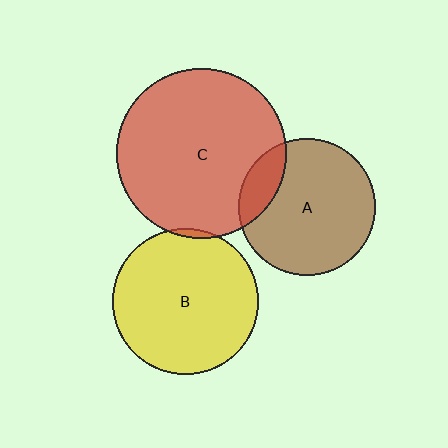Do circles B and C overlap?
Yes.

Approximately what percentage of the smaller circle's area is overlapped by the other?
Approximately 5%.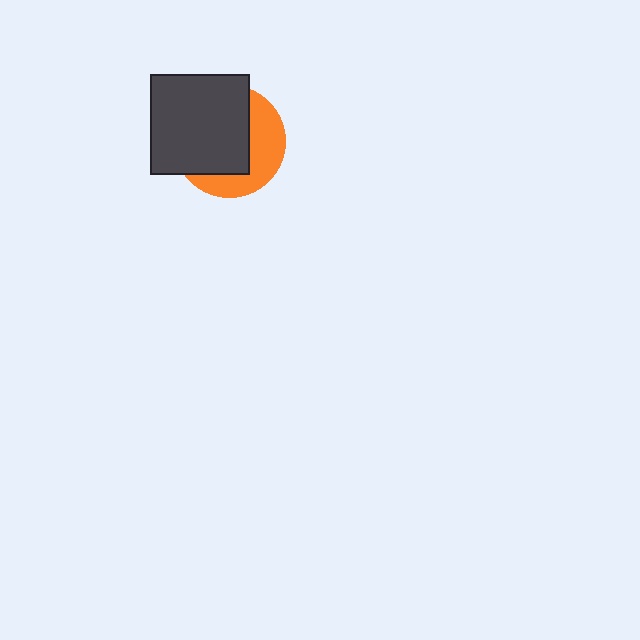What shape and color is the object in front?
The object in front is a dark gray square.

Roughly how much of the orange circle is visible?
A small part of it is visible (roughly 39%).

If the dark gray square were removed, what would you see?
You would see the complete orange circle.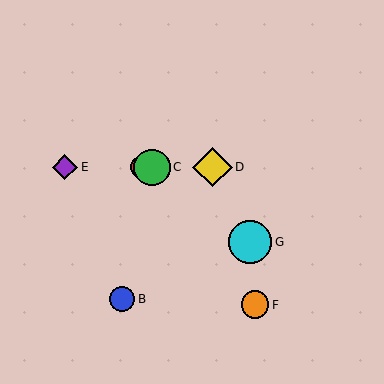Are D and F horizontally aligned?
No, D is at y≈167 and F is at y≈305.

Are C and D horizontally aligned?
Yes, both are at y≈167.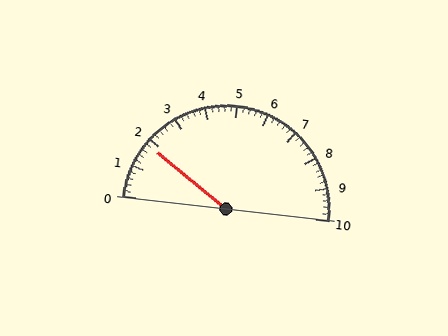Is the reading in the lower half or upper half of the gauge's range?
The reading is in the lower half of the range (0 to 10).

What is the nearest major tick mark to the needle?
The nearest major tick mark is 2.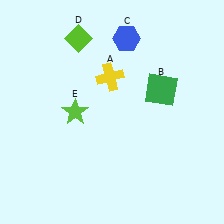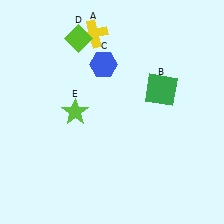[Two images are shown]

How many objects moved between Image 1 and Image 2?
2 objects moved between the two images.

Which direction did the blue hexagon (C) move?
The blue hexagon (C) moved down.